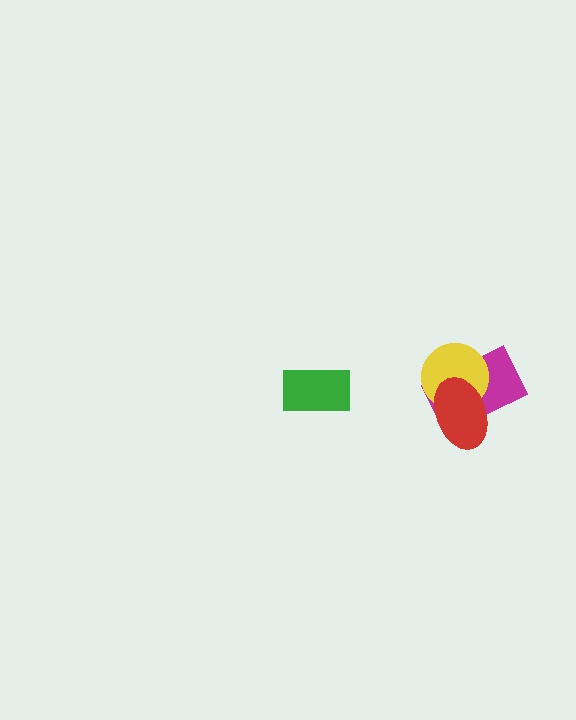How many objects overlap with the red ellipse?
2 objects overlap with the red ellipse.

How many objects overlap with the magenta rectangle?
2 objects overlap with the magenta rectangle.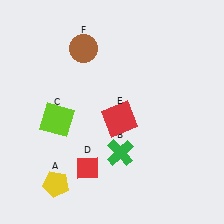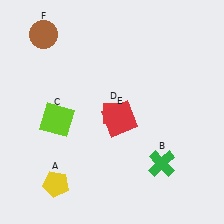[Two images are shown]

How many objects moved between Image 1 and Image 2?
3 objects moved between the two images.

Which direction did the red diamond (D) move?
The red diamond (D) moved up.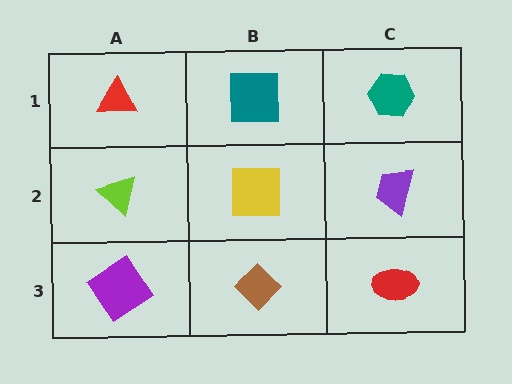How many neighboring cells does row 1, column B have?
3.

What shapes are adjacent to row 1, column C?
A purple trapezoid (row 2, column C), a teal square (row 1, column B).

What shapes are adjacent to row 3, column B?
A yellow square (row 2, column B), a purple diamond (row 3, column A), a red ellipse (row 3, column C).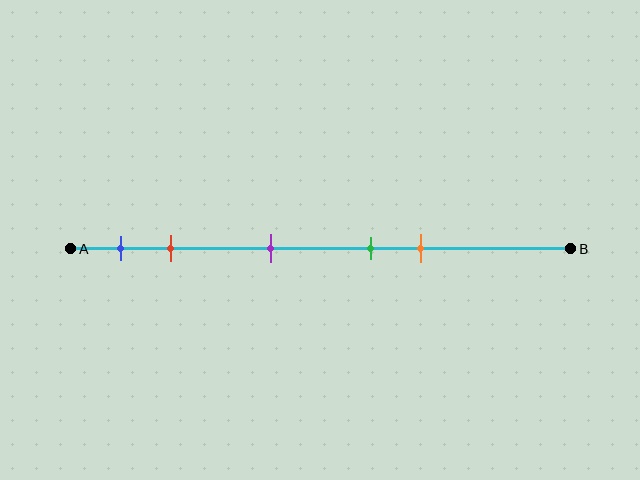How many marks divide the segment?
There are 5 marks dividing the segment.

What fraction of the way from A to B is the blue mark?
The blue mark is approximately 10% (0.1) of the way from A to B.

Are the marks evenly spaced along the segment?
No, the marks are not evenly spaced.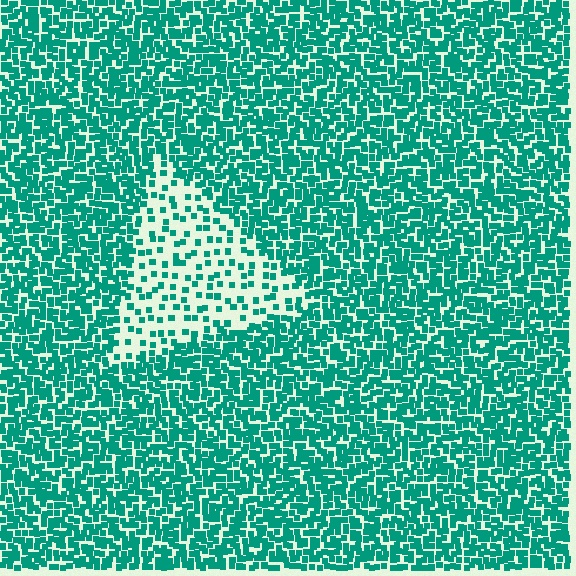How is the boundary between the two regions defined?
The boundary is defined by a change in element density (approximately 2.8x ratio). All elements are the same color, size, and shape.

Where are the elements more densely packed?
The elements are more densely packed outside the triangle boundary.